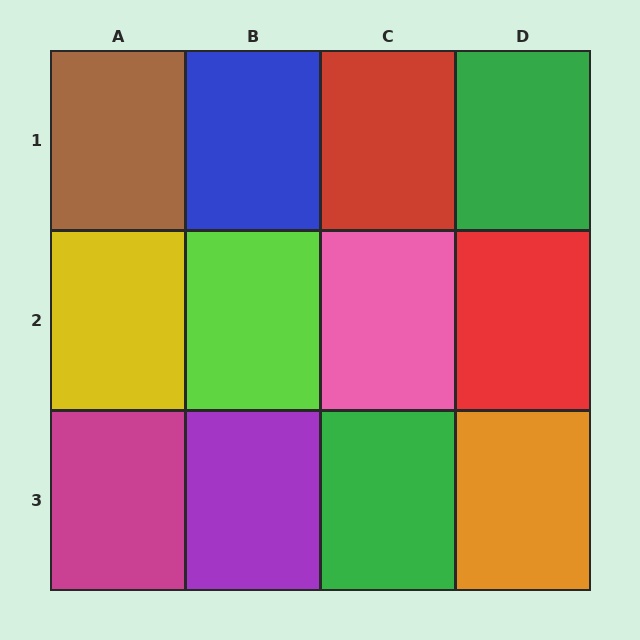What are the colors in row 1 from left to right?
Brown, blue, red, green.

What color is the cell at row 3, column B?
Purple.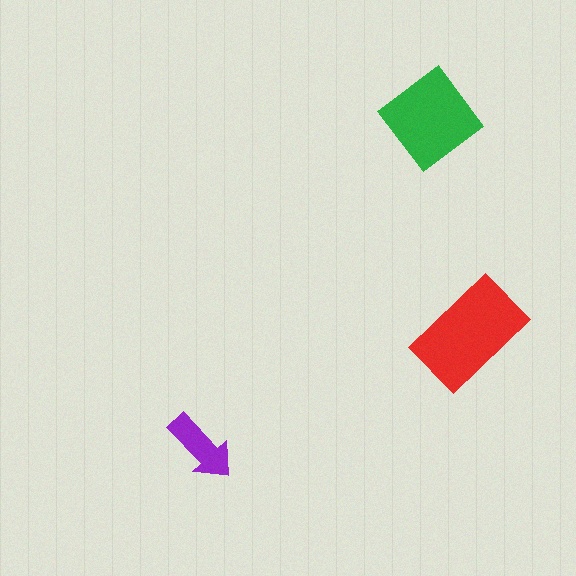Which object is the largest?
The red rectangle.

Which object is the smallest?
The purple arrow.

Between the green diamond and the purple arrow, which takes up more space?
The green diamond.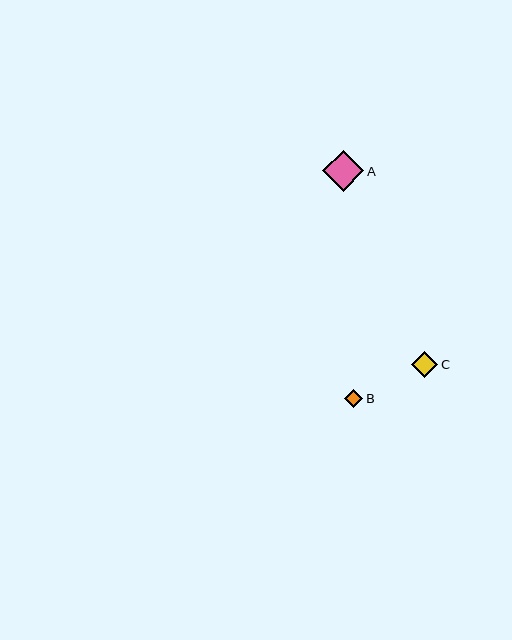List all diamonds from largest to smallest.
From largest to smallest: A, C, B.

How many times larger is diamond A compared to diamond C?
Diamond A is approximately 1.6 times the size of diamond C.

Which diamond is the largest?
Diamond A is the largest with a size of approximately 41 pixels.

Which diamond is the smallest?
Diamond B is the smallest with a size of approximately 18 pixels.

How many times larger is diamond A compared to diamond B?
Diamond A is approximately 2.3 times the size of diamond B.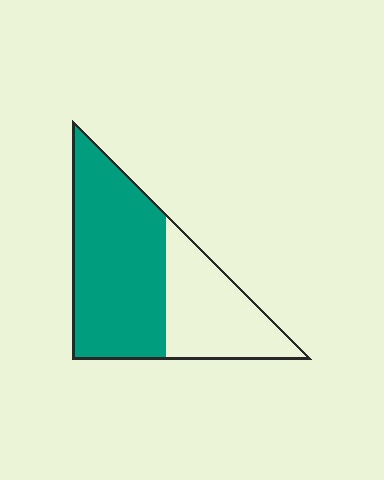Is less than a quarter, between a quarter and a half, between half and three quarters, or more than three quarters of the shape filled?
Between half and three quarters.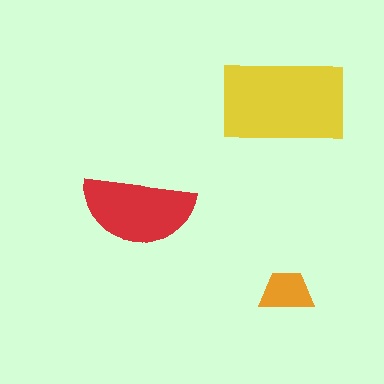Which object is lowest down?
The orange trapezoid is bottommost.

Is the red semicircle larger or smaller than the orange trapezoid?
Larger.